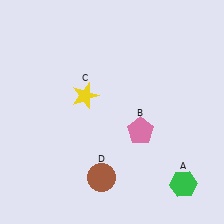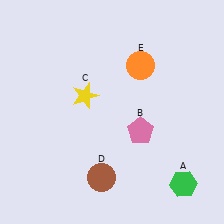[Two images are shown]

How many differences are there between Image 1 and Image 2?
There is 1 difference between the two images.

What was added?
An orange circle (E) was added in Image 2.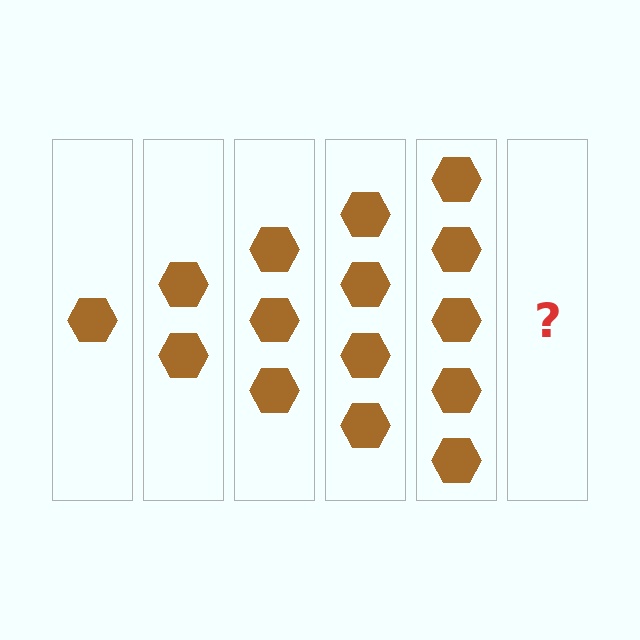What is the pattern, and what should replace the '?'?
The pattern is that each step adds one more hexagon. The '?' should be 6 hexagons.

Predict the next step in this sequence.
The next step is 6 hexagons.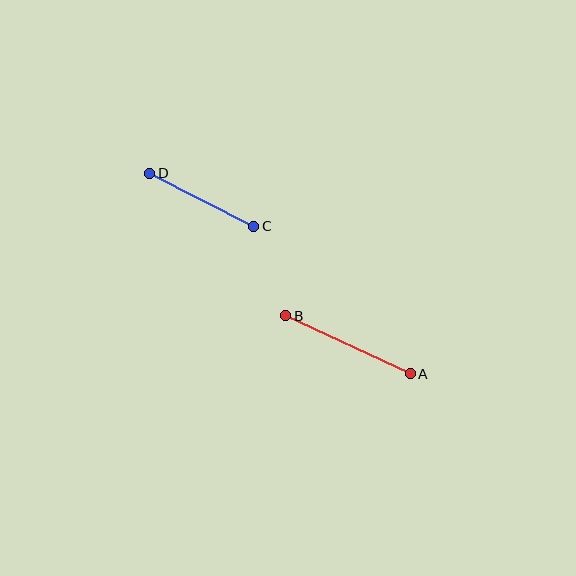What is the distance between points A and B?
The distance is approximately 137 pixels.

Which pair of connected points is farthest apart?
Points A and B are farthest apart.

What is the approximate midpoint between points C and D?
The midpoint is at approximately (202, 200) pixels.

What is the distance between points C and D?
The distance is approximately 117 pixels.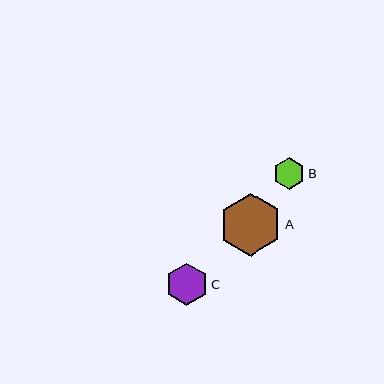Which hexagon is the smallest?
Hexagon B is the smallest with a size of approximately 32 pixels.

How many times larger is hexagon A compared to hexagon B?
Hexagon A is approximately 2.0 times the size of hexagon B.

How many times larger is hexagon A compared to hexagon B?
Hexagon A is approximately 2.0 times the size of hexagon B.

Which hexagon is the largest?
Hexagon A is the largest with a size of approximately 63 pixels.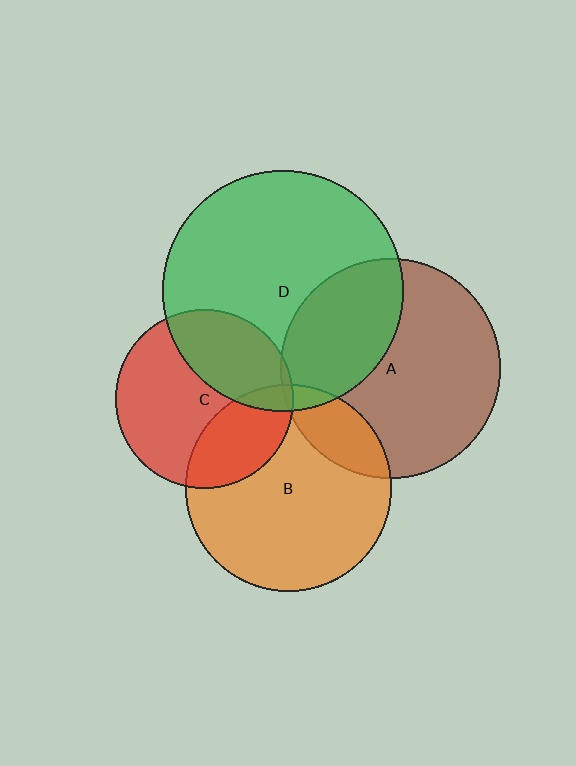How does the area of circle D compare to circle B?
Approximately 1.4 times.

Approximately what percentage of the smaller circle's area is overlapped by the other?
Approximately 30%.